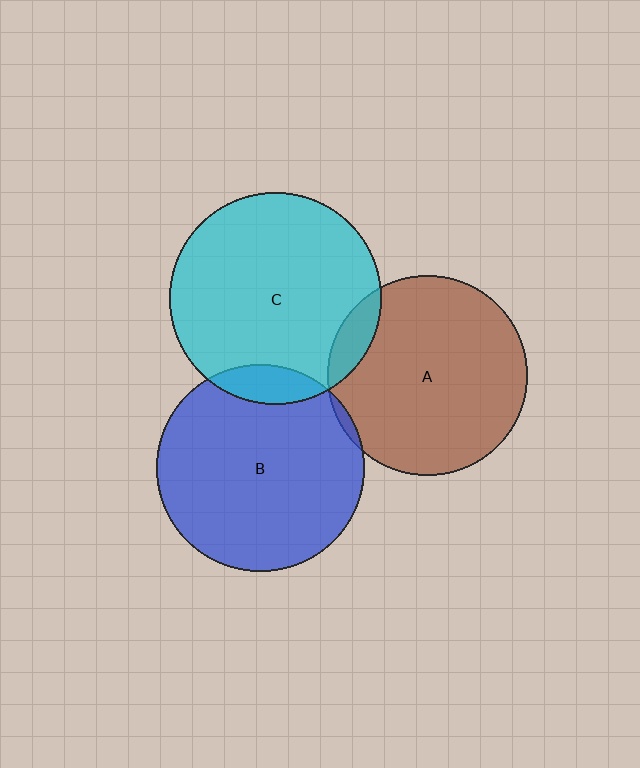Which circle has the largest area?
Circle C (cyan).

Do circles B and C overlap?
Yes.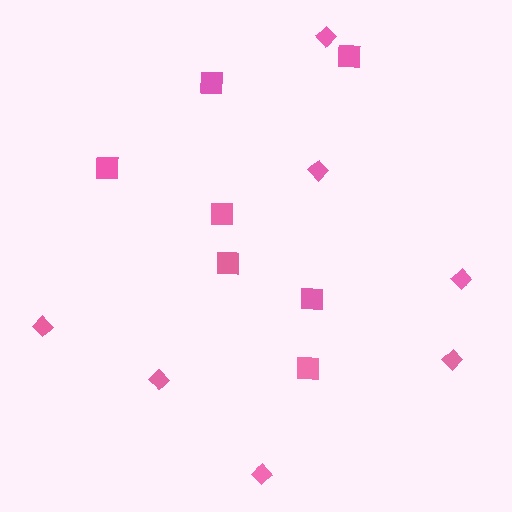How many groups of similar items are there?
There are 2 groups: one group of diamonds (7) and one group of squares (7).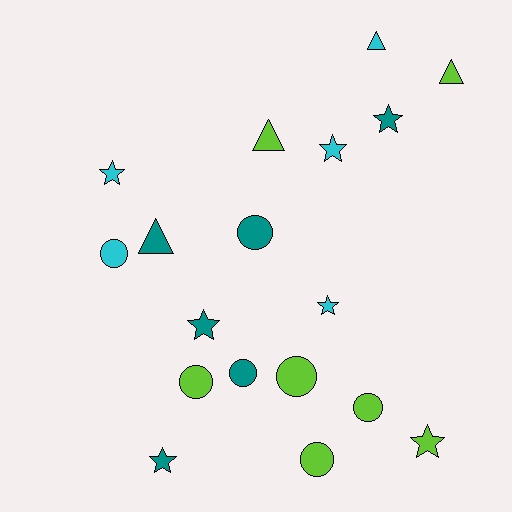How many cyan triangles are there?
There is 1 cyan triangle.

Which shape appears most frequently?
Star, with 7 objects.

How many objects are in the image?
There are 18 objects.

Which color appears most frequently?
Lime, with 7 objects.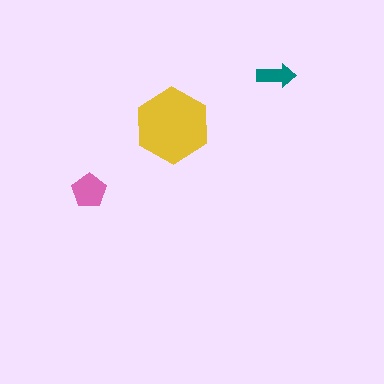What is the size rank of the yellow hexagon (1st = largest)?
1st.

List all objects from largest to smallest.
The yellow hexagon, the pink pentagon, the teal arrow.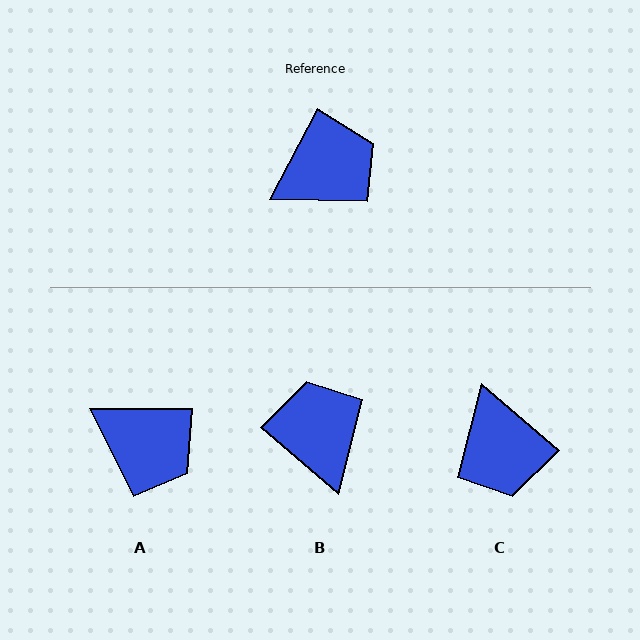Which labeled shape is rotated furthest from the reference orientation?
C, about 103 degrees away.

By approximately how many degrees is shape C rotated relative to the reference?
Approximately 103 degrees clockwise.